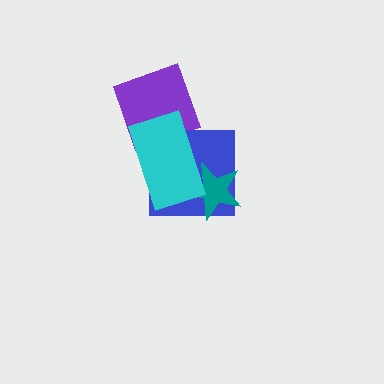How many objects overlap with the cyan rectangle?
3 objects overlap with the cyan rectangle.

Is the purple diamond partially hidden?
Yes, it is partially covered by another shape.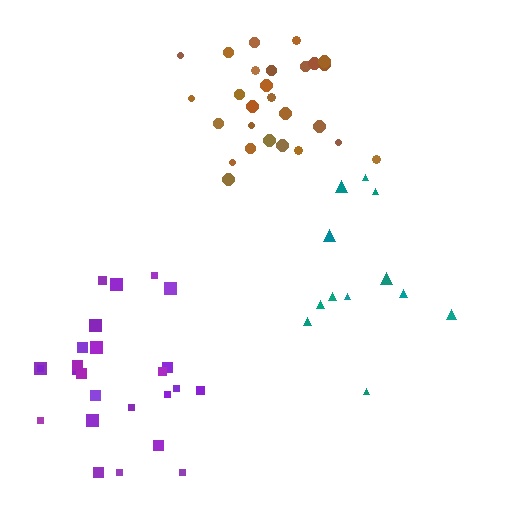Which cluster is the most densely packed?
Brown.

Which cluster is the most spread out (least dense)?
Teal.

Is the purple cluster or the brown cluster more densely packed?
Brown.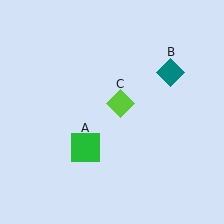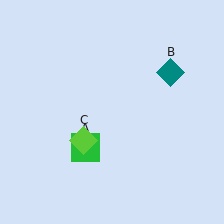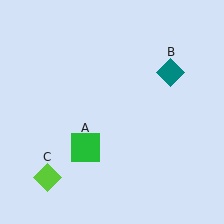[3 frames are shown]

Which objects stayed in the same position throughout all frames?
Green square (object A) and teal diamond (object B) remained stationary.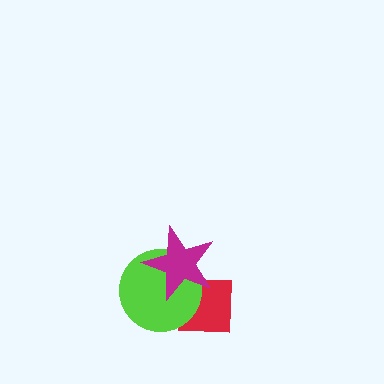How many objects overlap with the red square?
2 objects overlap with the red square.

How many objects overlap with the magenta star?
2 objects overlap with the magenta star.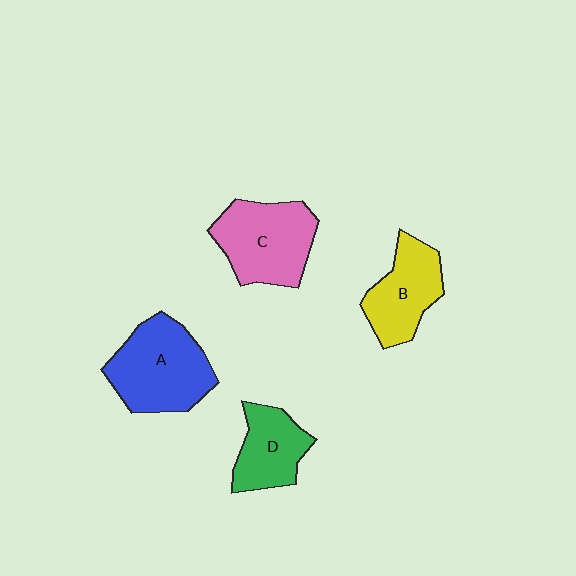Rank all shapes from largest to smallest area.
From largest to smallest: A (blue), C (pink), B (yellow), D (green).